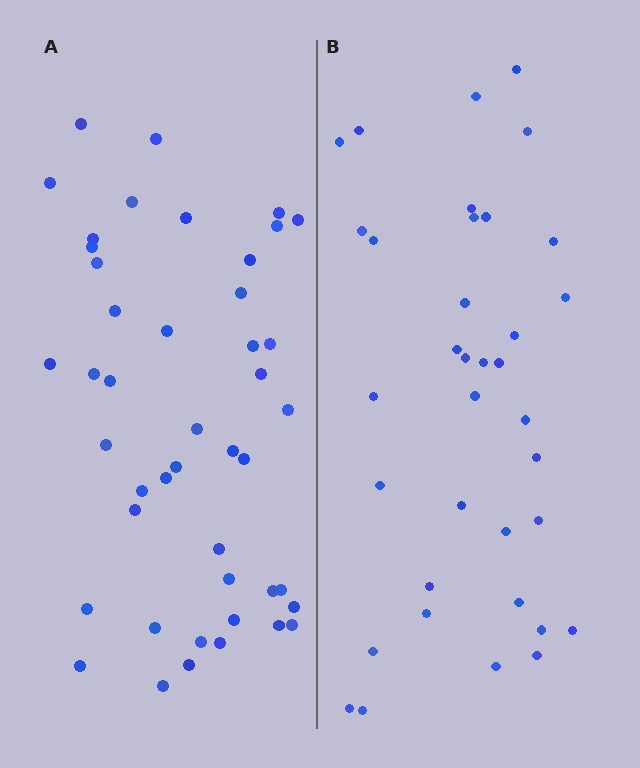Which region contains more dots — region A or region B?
Region A (the left region) has more dots.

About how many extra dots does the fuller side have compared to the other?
Region A has roughly 8 or so more dots than region B.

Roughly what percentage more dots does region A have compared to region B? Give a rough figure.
About 25% more.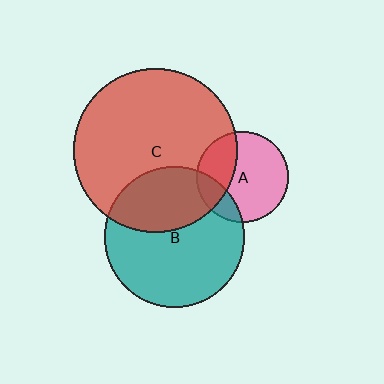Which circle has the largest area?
Circle C (red).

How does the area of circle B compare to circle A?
Approximately 2.3 times.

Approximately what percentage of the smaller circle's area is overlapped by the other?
Approximately 20%.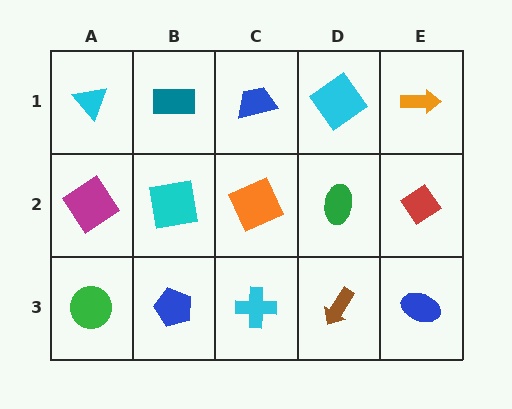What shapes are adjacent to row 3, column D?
A green ellipse (row 2, column D), a cyan cross (row 3, column C), a blue ellipse (row 3, column E).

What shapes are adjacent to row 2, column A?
A cyan triangle (row 1, column A), a green circle (row 3, column A), a cyan square (row 2, column B).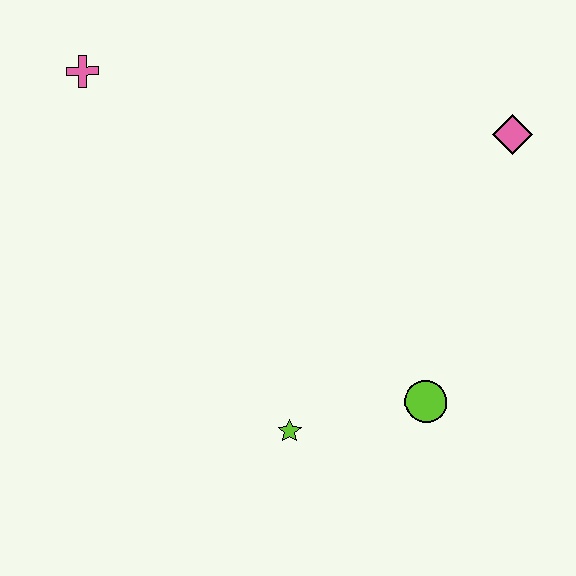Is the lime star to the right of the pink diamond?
No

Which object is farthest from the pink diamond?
The pink cross is farthest from the pink diamond.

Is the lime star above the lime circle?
No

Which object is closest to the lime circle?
The lime star is closest to the lime circle.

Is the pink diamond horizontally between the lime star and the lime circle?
No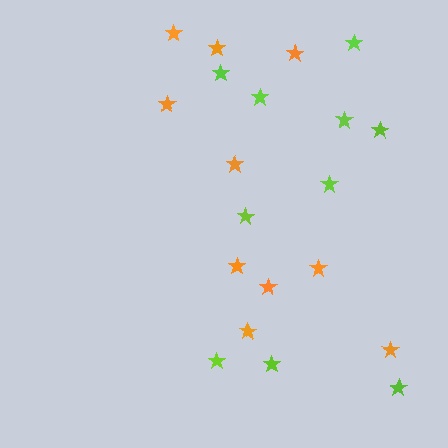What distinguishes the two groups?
There are 2 groups: one group of orange stars (10) and one group of lime stars (10).